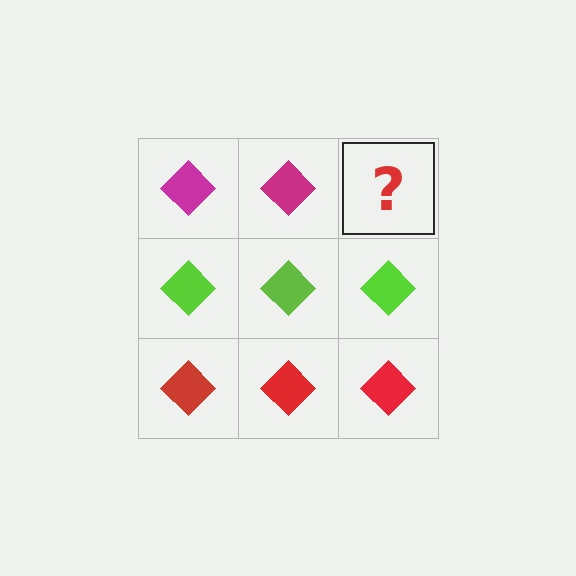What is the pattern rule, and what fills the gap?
The rule is that each row has a consistent color. The gap should be filled with a magenta diamond.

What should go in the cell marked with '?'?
The missing cell should contain a magenta diamond.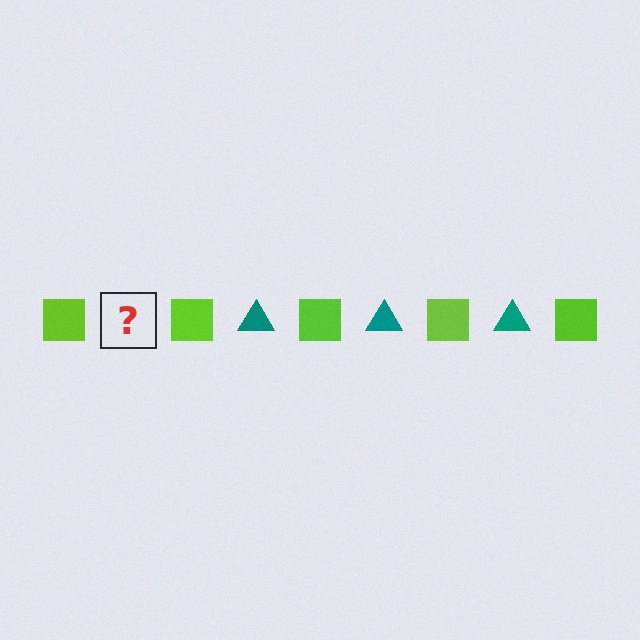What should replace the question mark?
The question mark should be replaced with a teal triangle.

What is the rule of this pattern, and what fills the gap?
The rule is that the pattern alternates between lime square and teal triangle. The gap should be filled with a teal triangle.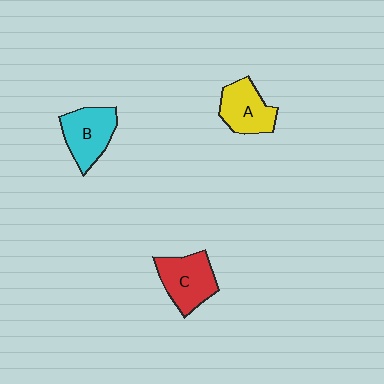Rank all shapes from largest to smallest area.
From largest to smallest: C (red), B (cyan), A (yellow).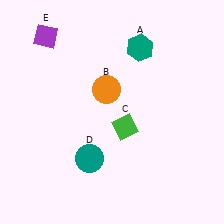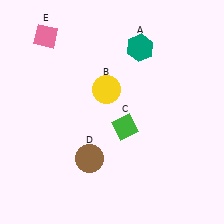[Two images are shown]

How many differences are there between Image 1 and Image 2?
There are 3 differences between the two images.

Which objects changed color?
B changed from orange to yellow. D changed from teal to brown. E changed from purple to pink.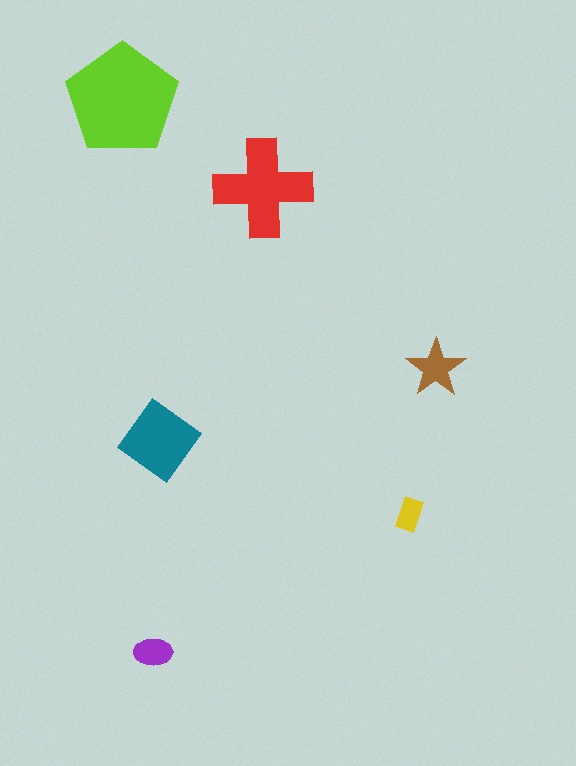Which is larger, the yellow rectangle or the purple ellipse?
The purple ellipse.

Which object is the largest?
The lime pentagon.